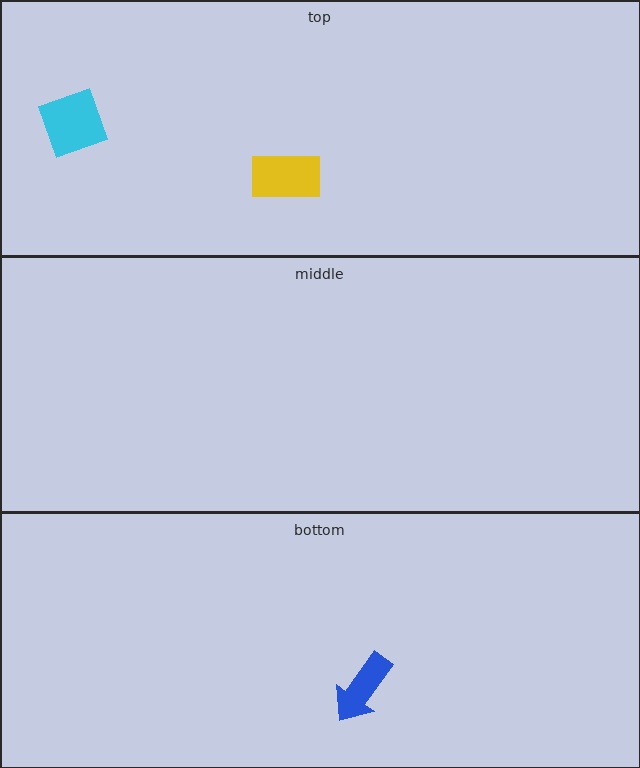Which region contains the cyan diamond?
The top region.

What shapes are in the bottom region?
The blue arrow.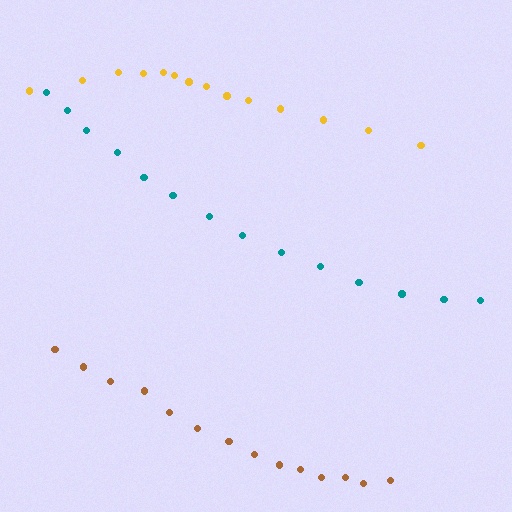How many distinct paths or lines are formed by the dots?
There are 3 distinct paths.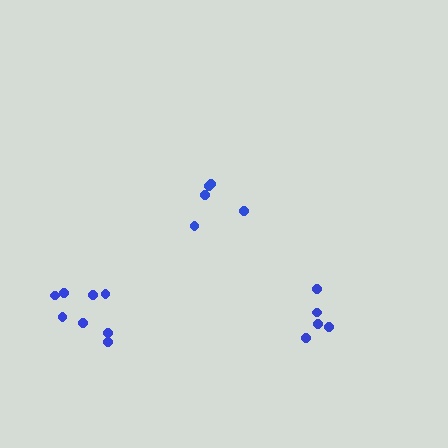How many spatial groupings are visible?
There are 3 spatial groupings.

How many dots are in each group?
Group 1: 5 dots, Group 2: 5 dots, Group 3: 8 dots (18 total).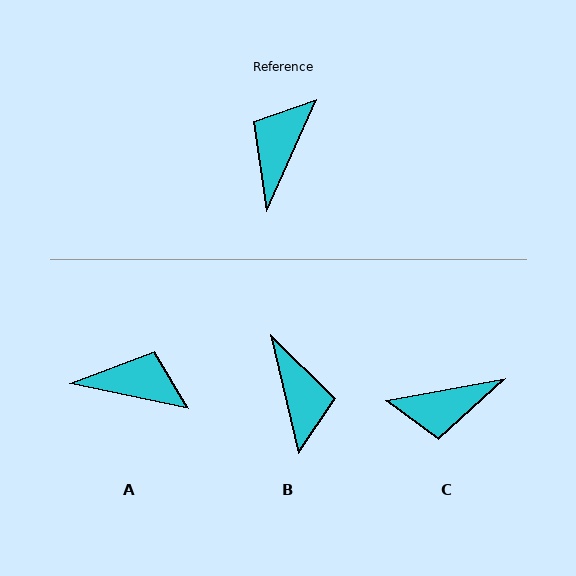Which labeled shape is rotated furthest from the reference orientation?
B, about 143 degrees away.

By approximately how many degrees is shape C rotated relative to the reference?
Approximately 124 degrees counter-clockwise.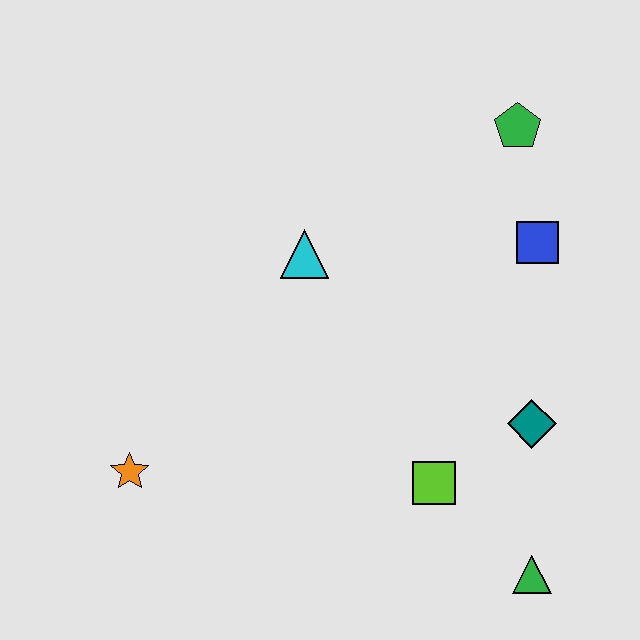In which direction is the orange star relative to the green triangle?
The orange star is to the left of the green triangle.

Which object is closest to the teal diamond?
The lime square is closest to the teal diamond.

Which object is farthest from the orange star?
The green pentagon is farthest from the orange star.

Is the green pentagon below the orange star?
No